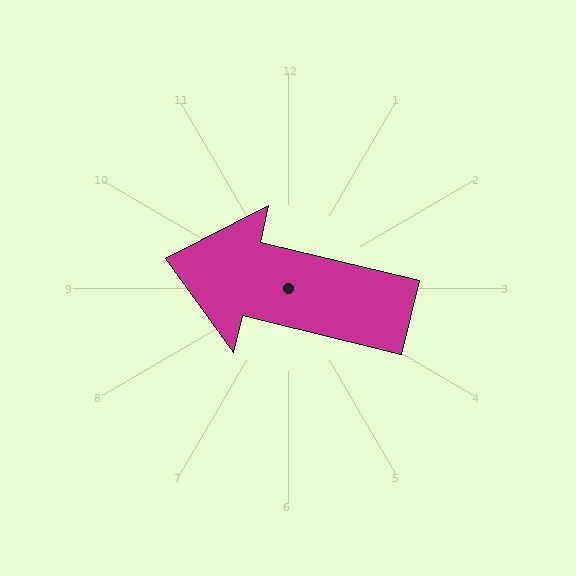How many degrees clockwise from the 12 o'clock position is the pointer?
Approximately 284 degrees.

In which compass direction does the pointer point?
West.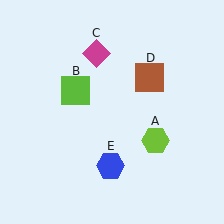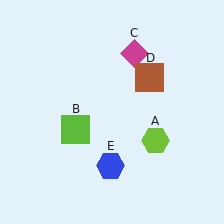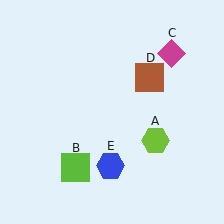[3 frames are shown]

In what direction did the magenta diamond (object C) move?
The magenta diamond (object C) moved right.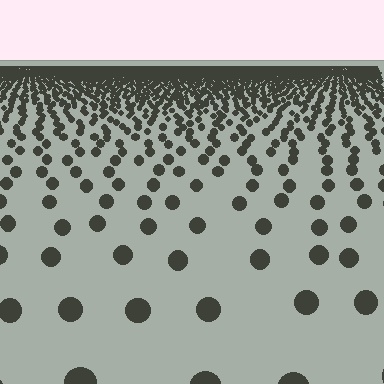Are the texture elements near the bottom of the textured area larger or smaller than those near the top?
Larger. Near the bottom, elements are closer to the viewer and appear at a bigger on-screen size.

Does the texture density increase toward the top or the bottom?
Density increases toward the top.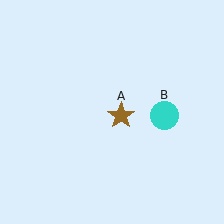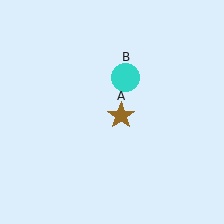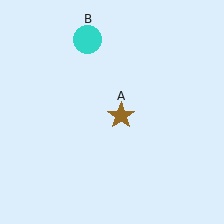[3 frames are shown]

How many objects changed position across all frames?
1 object changed position: cyan circle (object B).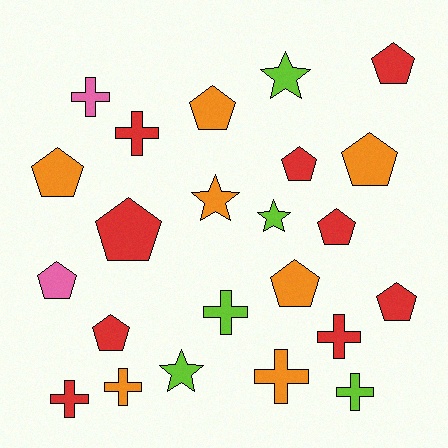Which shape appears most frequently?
Pentagon, with 11 objects.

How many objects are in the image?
There are 23 objects.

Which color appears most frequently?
Red, with 9 objects.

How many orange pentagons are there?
There are 4 orange pentagons.